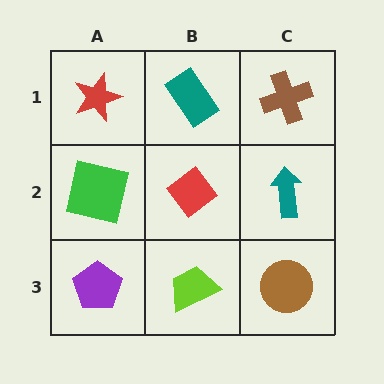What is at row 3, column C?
A brown circle.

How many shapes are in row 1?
3 shapes.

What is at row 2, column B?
A red diamond.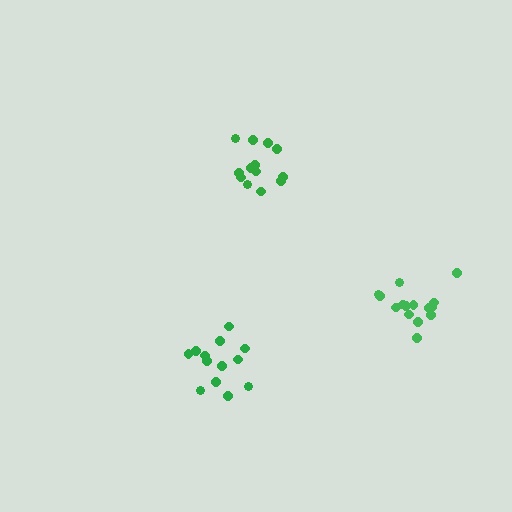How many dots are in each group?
Group 1: 13 dots, Group 2: 13 dots, Group 3: 15 dots (41 total).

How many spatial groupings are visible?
There are 3 spatial groupings.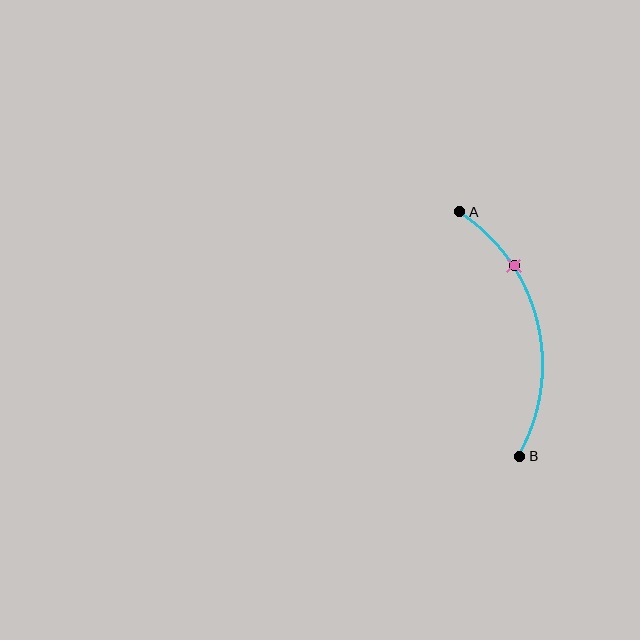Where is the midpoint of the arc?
The arc midpoint is the point on the curve farthest from the straight line joining A and B. It sits to the right of that line.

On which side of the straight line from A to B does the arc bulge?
The arc bulges to the right of the straight line connecting A and B.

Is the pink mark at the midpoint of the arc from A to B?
No. The pink mark lies on the arc but is closer to endpoint A. The arc midpoint would be at the point on the curve equidistant along the arc from both A and B.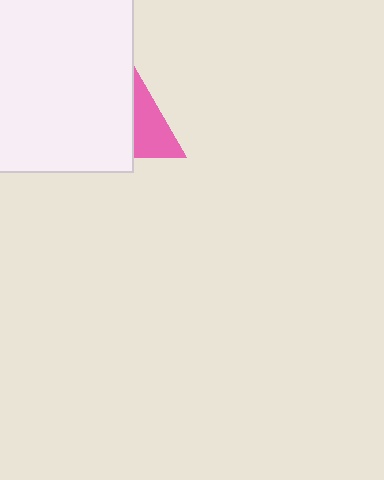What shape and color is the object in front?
The object in front is a white rectangle.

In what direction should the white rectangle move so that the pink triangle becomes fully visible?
The white rectangle should move left. That is the shortest direction to clear the overlap and leave the pink triangle fully visible.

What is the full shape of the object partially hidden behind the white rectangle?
The partially hidden object is a pink triangle.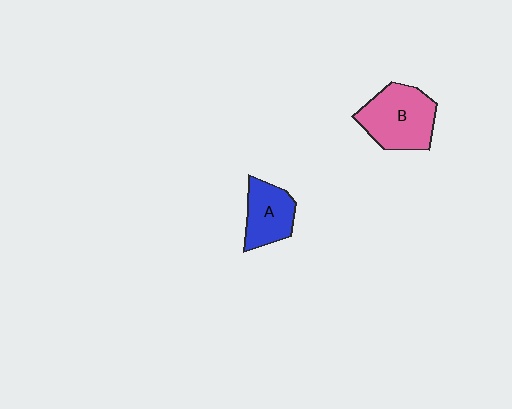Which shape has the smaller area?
Shape A (blue).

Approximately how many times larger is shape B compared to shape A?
Approximately 1.4 times.